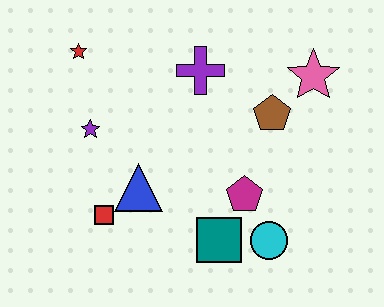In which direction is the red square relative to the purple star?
The red square is below the purple star.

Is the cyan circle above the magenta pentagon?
No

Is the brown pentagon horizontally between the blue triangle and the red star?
No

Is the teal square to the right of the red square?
Yes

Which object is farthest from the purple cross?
The cyan circle is farthest from the purple cross.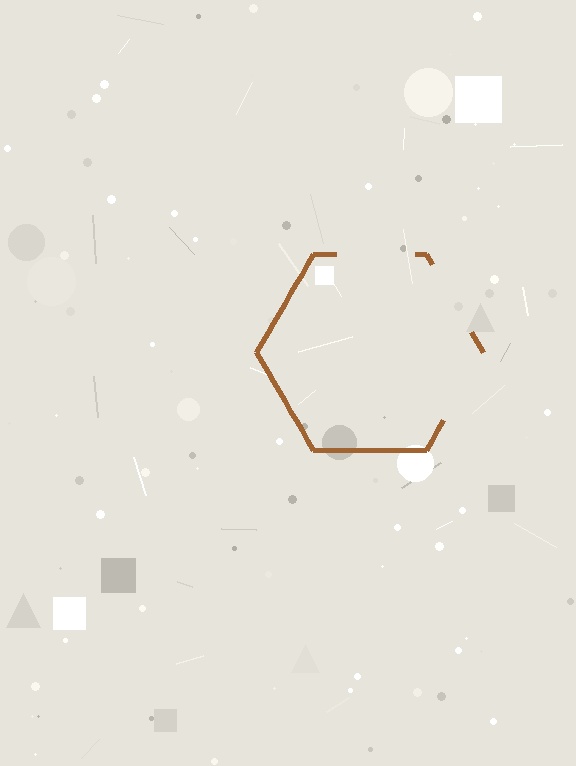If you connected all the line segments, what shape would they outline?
They would outline a hexagon.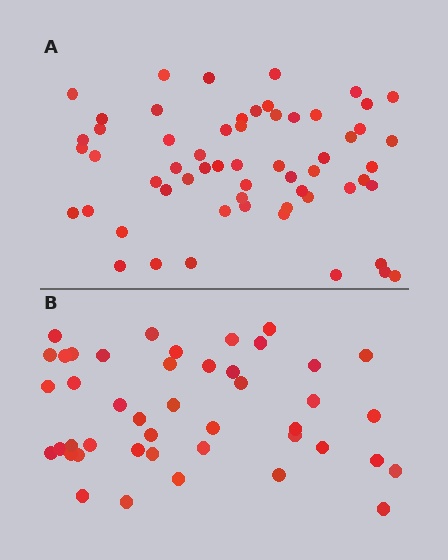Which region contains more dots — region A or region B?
Region A (the top region) has more dots.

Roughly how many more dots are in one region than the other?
Region A has approximately 15 more dots than region B.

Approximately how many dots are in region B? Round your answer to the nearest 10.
About 40 dots. (The exact count is 44, which rounds to 40.)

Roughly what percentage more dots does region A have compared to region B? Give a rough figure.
About 35% more.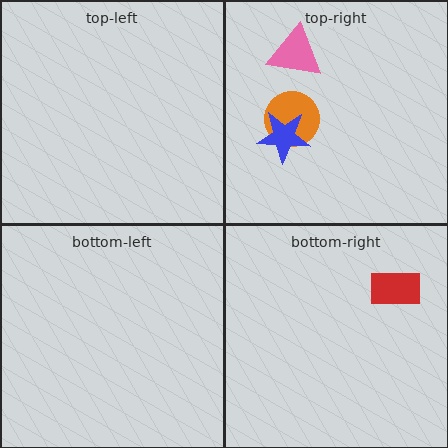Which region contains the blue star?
The top-right region.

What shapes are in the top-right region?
The orange circle, the blue star, the pink triangle.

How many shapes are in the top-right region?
3.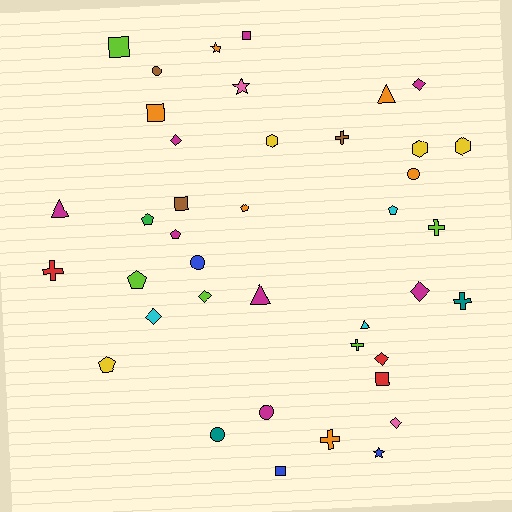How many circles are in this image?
There are 5 circles.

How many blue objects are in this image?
There are 3 blue objects.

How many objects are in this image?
There are 40 objects.